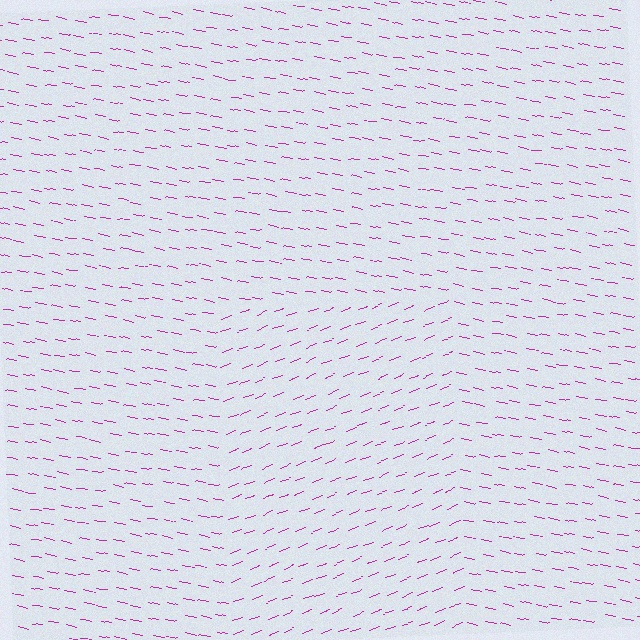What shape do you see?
I see a rectangle.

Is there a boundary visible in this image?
Yes, there is a texture boundary formed by a change in line orientation.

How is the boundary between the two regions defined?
The boundary is defined purely by a change in line orientation (approximately 32 degrees difference). All lines are the same color and thickness.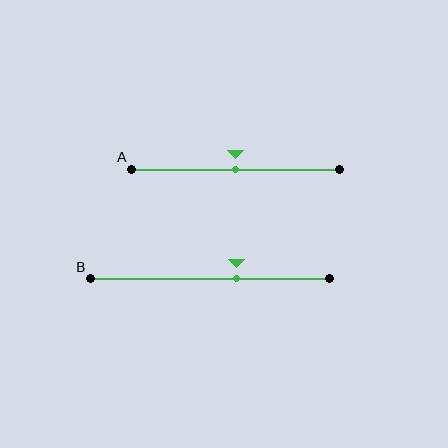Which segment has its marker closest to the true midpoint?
Segment A has its marker closest to the true midpoint.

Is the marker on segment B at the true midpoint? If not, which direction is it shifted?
No, the marker on segment B is shifted to the right by about 11% of the segment length.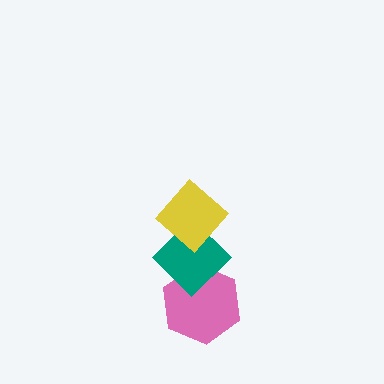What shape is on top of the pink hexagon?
The teal diamond is on top of the pink hexagon.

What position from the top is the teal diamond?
The teal diamond is 2nd from the top.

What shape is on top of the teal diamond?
The yellow diamond is on top of the teal diamond.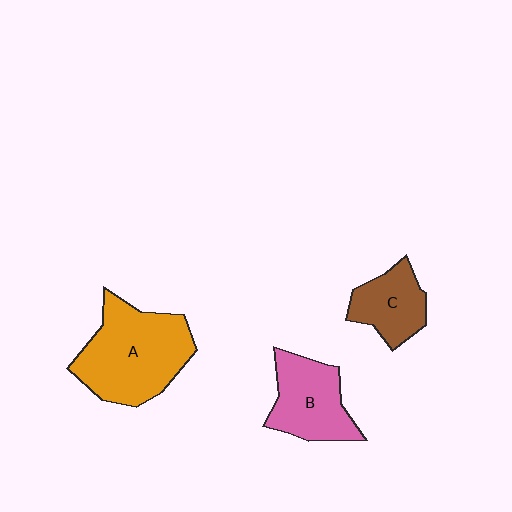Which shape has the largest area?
Shape A (orange).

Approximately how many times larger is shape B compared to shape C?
Approximately 1.3 times.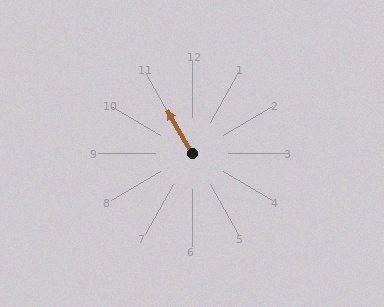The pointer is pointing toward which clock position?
Roughly 11 o'clock.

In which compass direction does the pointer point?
Northwest.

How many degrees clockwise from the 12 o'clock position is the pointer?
Approximately 330 degrees.